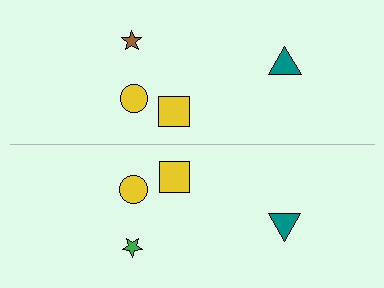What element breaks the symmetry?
The green star on the bottom side breaks the symmetry — its mirror counterpart is brown.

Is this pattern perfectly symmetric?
No, the pattern is not perfectly symmetric. The green star on the bottom side breaks the symmetry — its mirror counterpart is brown.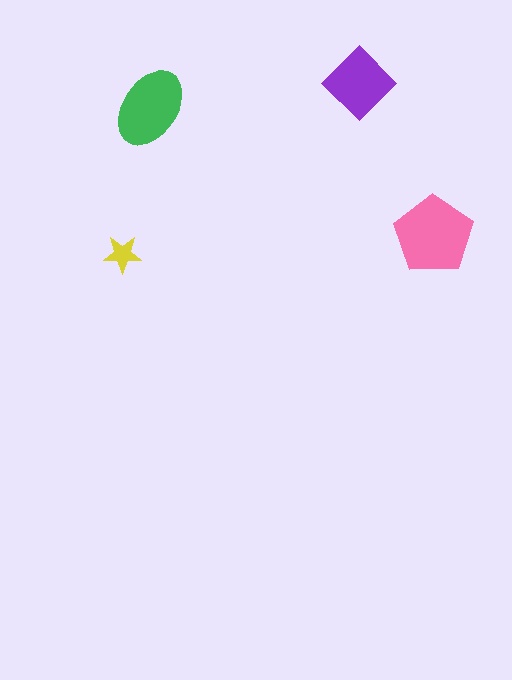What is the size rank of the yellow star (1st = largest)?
4th.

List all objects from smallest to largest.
The yellow star, the purple diamond, the green ellipse, the pink pentagon.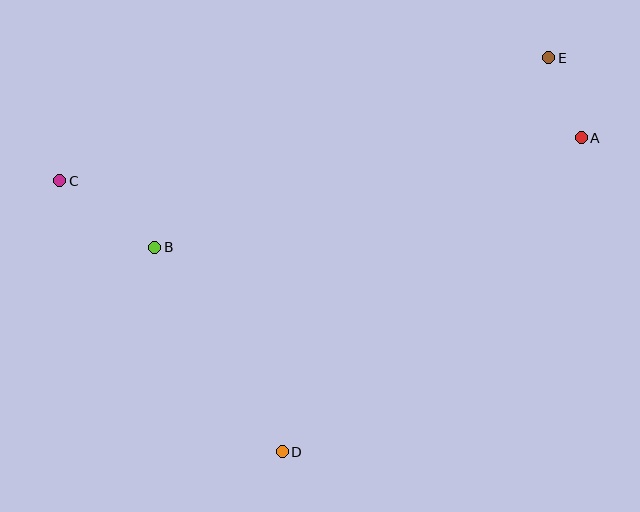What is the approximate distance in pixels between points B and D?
The distance between B and D is approximately 241 pixels.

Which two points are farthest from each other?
Points A and C are farthest from each other.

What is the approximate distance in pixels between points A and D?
The distance between A and D is approximately 434 pixels.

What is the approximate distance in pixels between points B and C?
The distance between B and C is approximately 116 pixels.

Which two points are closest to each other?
Points A and E are closest to each other.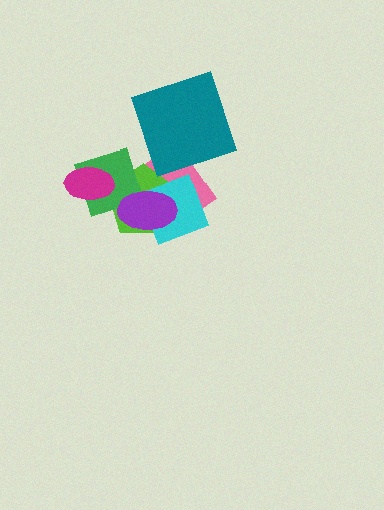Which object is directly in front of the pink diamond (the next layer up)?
The lime pentagon is directly in front of the pink diamond.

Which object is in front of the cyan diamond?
The purple ellipse is in front of the cyan diamond.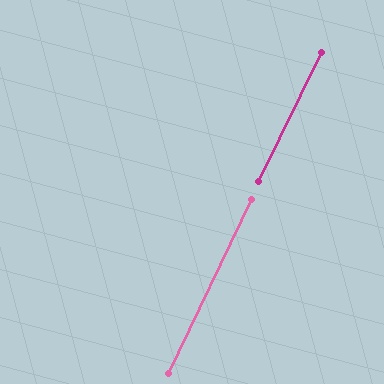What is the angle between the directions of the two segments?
Approximately 0 degrees.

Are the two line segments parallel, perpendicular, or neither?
Parallel — their directions differ by only 0.5°.